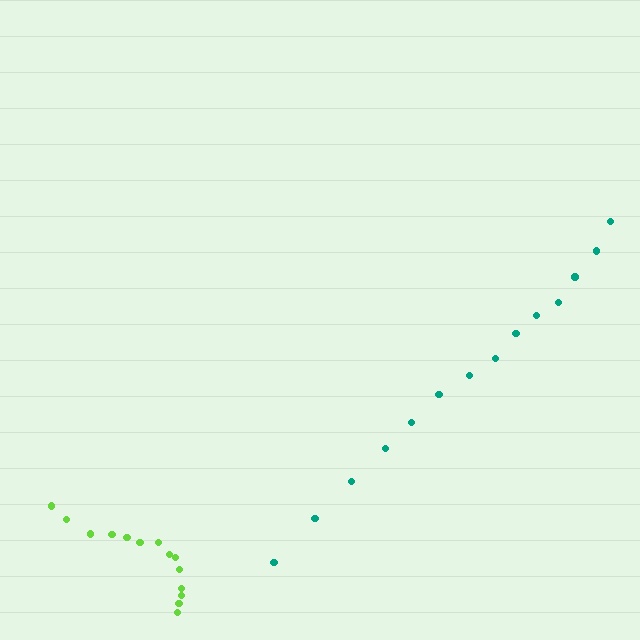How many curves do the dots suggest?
There are 2 distinct paths.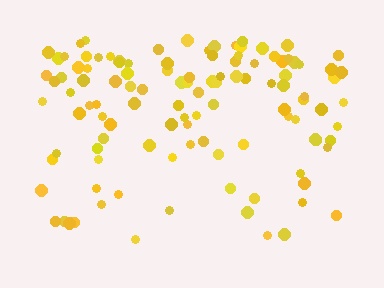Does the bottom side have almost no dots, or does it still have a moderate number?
Still a moderate number, just noticeably fewer than the top.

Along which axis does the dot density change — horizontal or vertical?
Vertical.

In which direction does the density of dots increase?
From bottom to top, with the top side densest.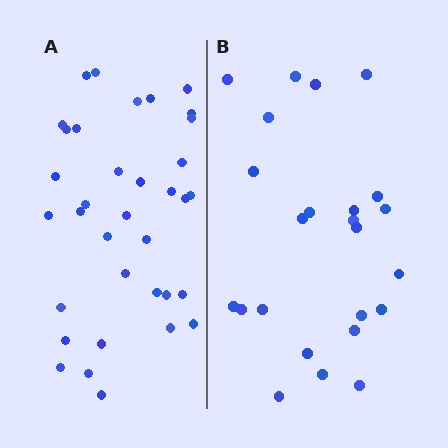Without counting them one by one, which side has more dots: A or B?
Region A (the left region) has more dots.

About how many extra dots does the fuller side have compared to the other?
Region A has roughly 12 or so more dots than region B.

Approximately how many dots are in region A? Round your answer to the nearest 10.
About 40 dots. (The exact count is 35, which rounds to 40.)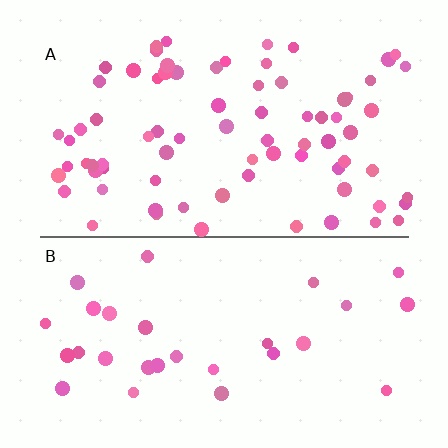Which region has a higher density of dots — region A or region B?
A (the top).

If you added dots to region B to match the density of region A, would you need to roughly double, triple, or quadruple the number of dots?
Approximately triple.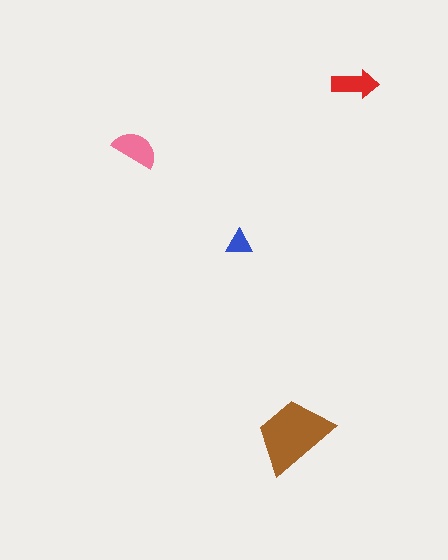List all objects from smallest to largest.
The blue triangle, the red arrow, the pink semicircle, the brown trapezoid.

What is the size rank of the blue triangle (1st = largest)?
4th.